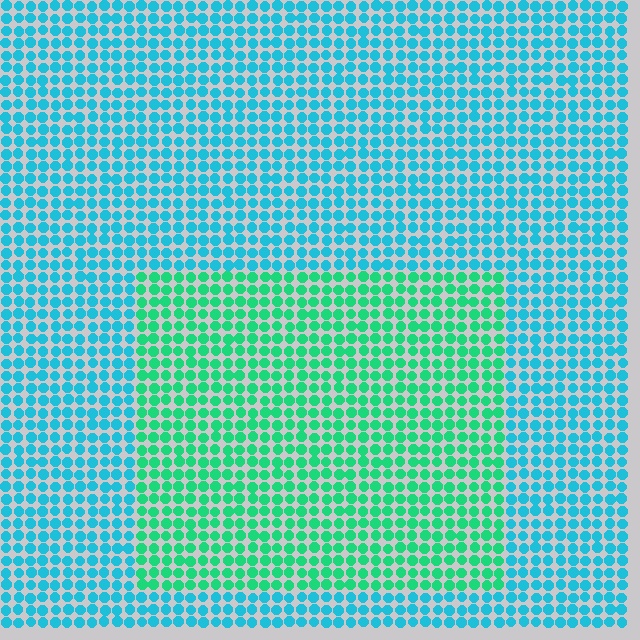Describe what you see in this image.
The image is filled with small cyan elements in a uniform arrangement. A rectangle-shaped region is visible where the elements are tinted to a slightly different hue, forming a subtle color boundary.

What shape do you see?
I see a rectangle.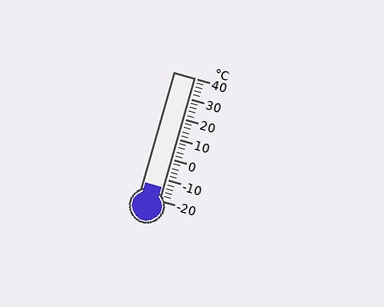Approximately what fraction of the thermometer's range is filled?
The thermometer is filled to approximately 10% of its range.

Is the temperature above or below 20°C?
The temperature is below 20°C.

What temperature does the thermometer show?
The thermometer shows approximately -14°C.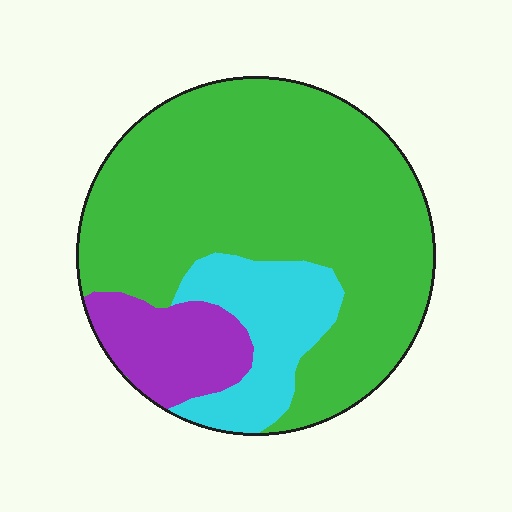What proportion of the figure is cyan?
Cyan takes up about one sixth (1/6) of the figure.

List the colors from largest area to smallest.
From largest to smallest: green, cyan, purple.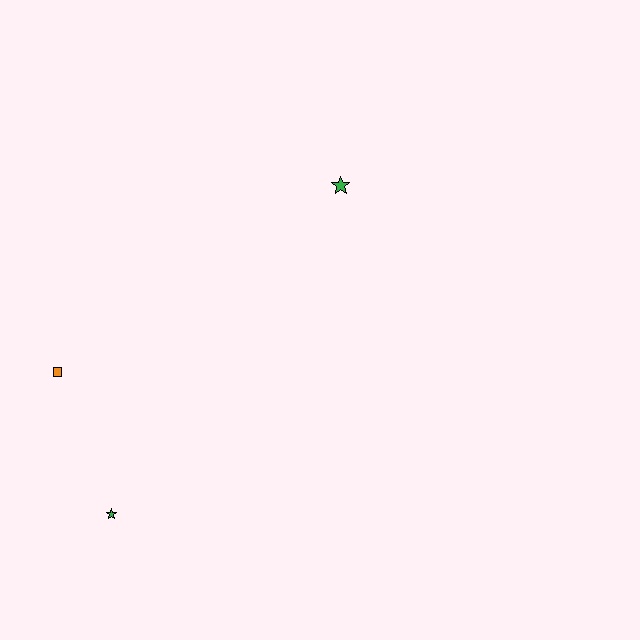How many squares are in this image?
There is 1 square.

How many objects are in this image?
There are 3 objects.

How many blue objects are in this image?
There are no blue objects.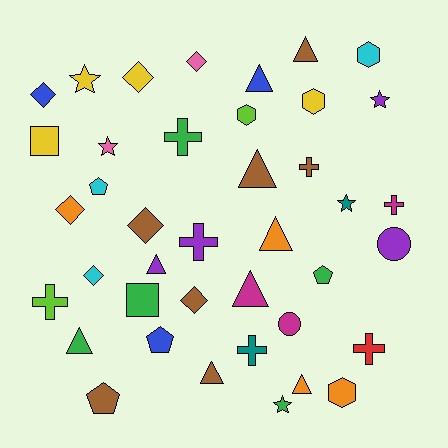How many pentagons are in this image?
There are 4 pentagons.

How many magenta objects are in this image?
There are 3 magenta objects.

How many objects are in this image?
There are 40 objects.